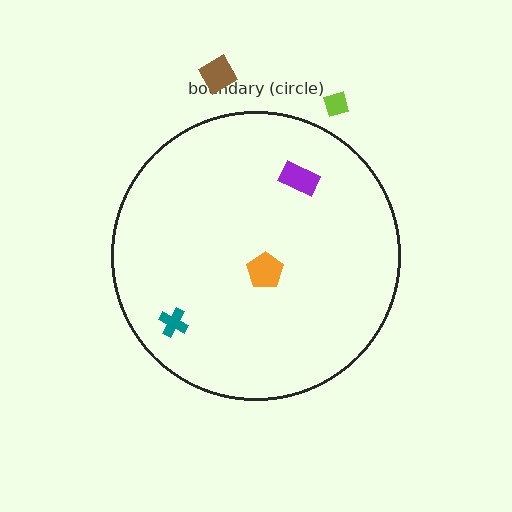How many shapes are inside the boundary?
3 inside, 2 outside.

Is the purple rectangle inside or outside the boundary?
Inside.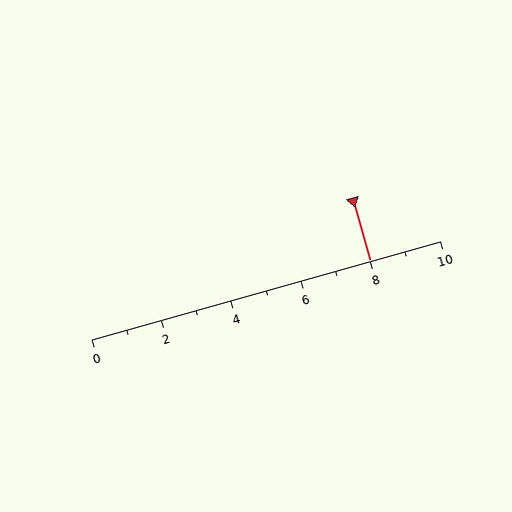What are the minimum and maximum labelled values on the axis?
The axis runs from 0 to 10.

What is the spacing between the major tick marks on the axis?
The major ticks are spaced 2 apart.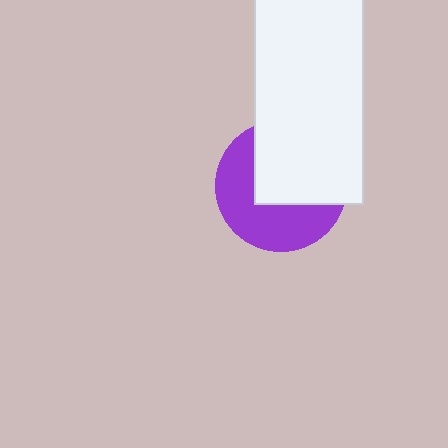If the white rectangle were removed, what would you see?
You would see the complete purple circle.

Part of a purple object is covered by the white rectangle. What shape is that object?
It is a circle.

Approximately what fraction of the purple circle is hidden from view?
Roughly 51% of the purple circle is hidden behind the white rectangle.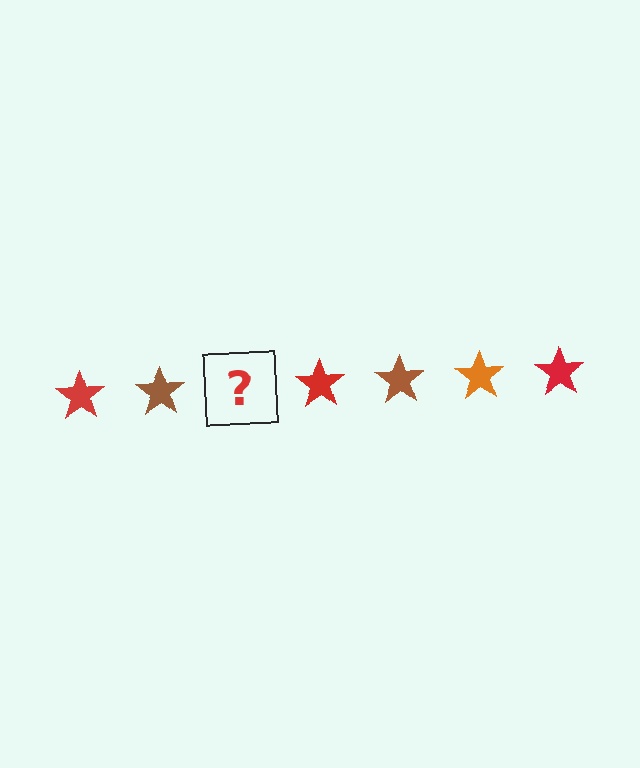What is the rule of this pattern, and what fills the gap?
The rule is that the pattern cycles through red, brown, orange stars. The gap should be filled with an orange star.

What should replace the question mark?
The question mark should be replaced with an orange star.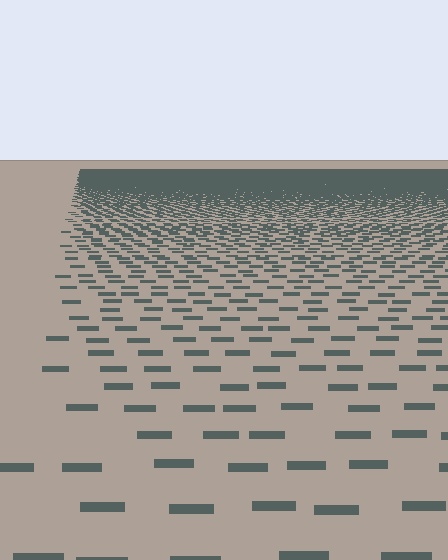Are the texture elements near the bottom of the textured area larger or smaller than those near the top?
Larger. Near the bottom, elements are closer to the viewer and appear at a bigger on-screen size.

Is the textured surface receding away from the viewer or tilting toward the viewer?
The surface is receding away from the viewer. Texture elements get smaller and denser toward the top.